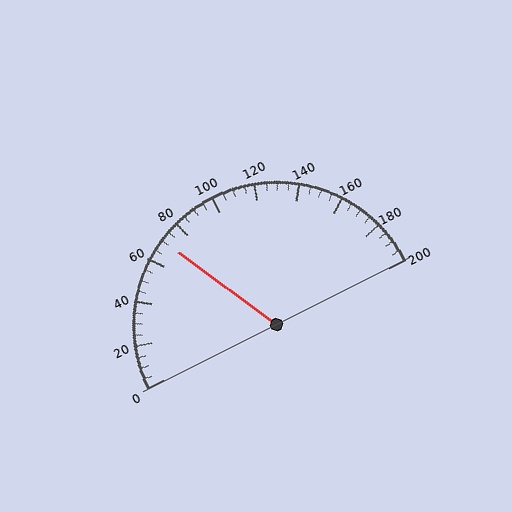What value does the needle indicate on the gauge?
The needle indicates approximately 70.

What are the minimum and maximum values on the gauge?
The gauge ranges from 0 to 200.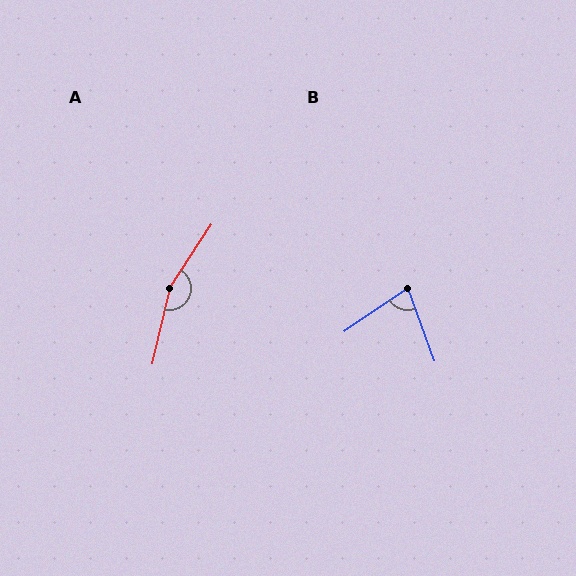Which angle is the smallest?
B, at approximately 75 degrees.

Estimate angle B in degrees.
Approximately 75 degrees.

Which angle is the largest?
A, at approximately 160 degrees.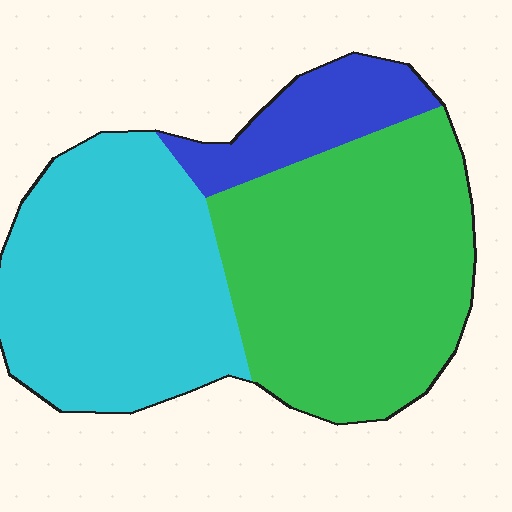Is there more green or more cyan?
Green.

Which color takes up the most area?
Green, at roughly 45%.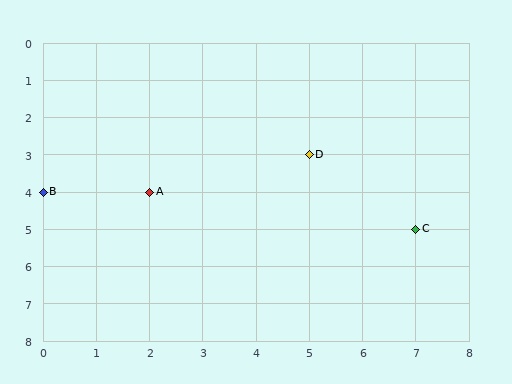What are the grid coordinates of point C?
Point C is at grid coordinates (7, 5).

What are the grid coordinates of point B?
Point B is at grid coordinates (0, 4).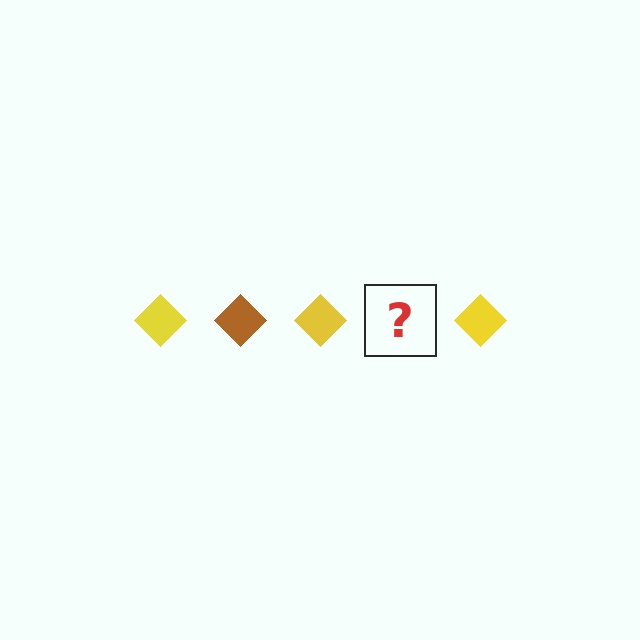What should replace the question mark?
The question mark should be replaced with a brown diamond.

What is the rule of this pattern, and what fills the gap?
The rule is that the pattern cycles through yellow, brown diamonds. The gap should be filled with a brown diamond.